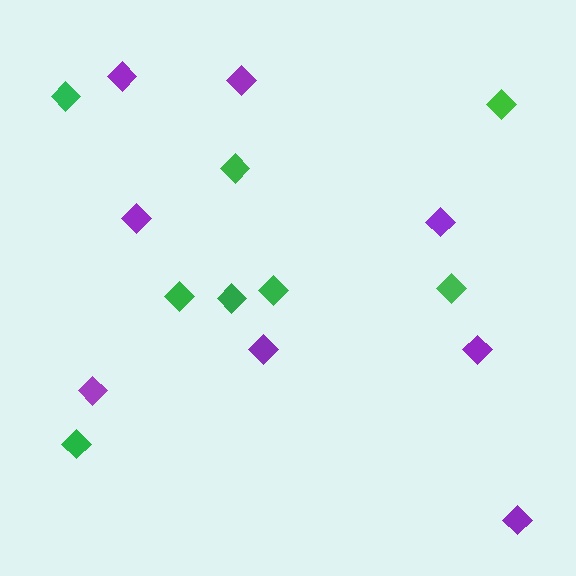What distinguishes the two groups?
There are 2 groups: one group of green diamonds (8) and one group of purple diamonds (8).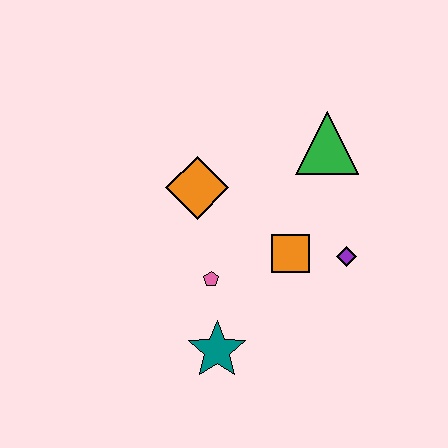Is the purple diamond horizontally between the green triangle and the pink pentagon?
No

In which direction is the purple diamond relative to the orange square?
The purple diamond is to the right of the orange square.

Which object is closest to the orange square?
The purple diamond is closest to the orange square.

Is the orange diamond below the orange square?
No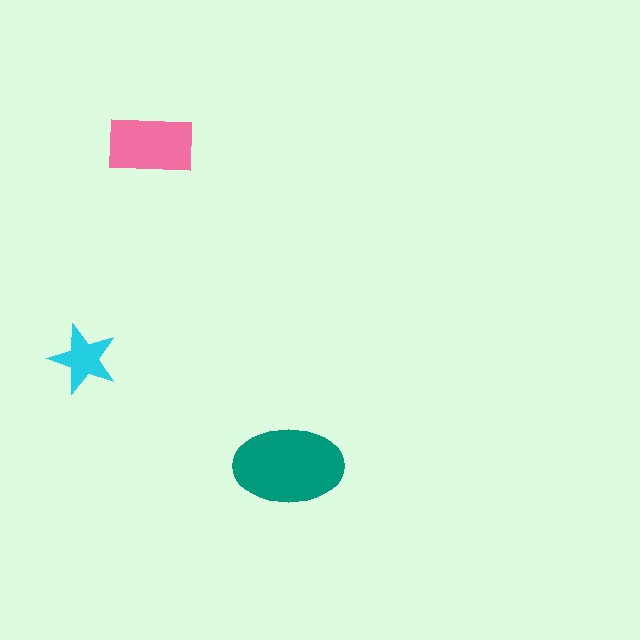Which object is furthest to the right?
The teal ellipse is rightmost.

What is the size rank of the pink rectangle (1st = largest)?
2nd.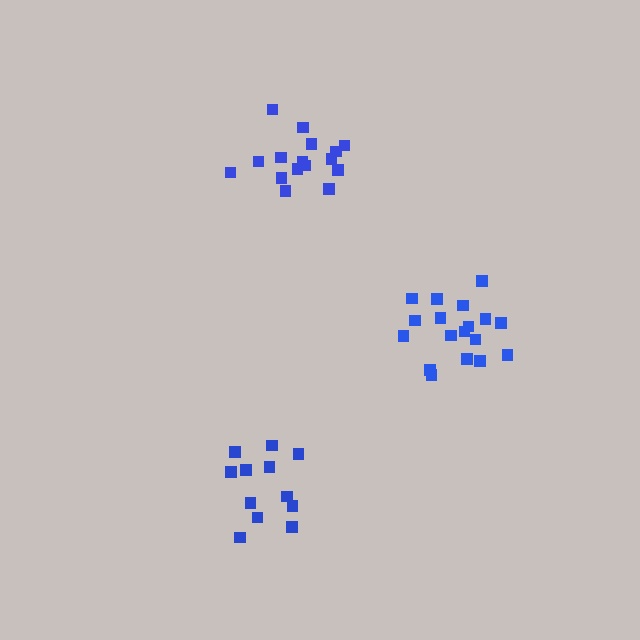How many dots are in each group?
Group 1: 16 dots, Group 2: 12 dots, Group 3: 18 dots (46 total).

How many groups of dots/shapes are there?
There are 3 groups.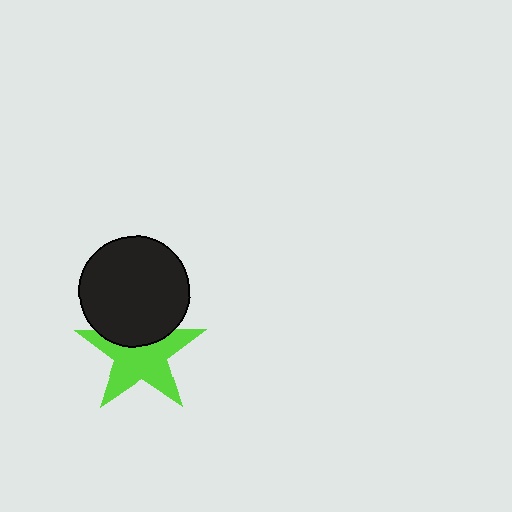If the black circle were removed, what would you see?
You would see the complete lime star.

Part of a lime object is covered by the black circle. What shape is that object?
It is a star.